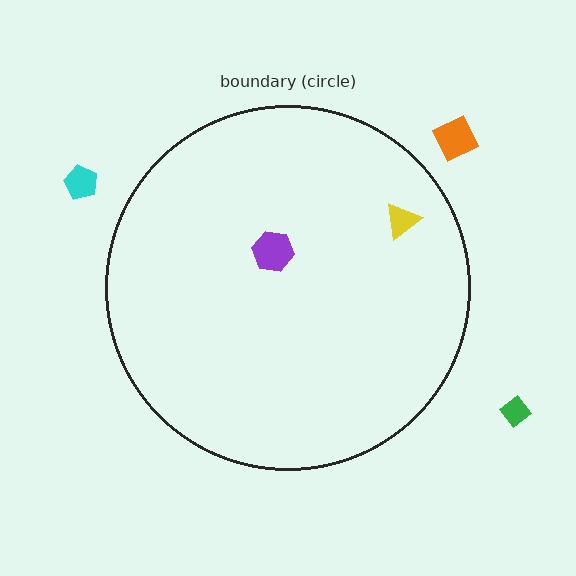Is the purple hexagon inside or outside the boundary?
Inside.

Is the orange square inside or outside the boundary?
Outside.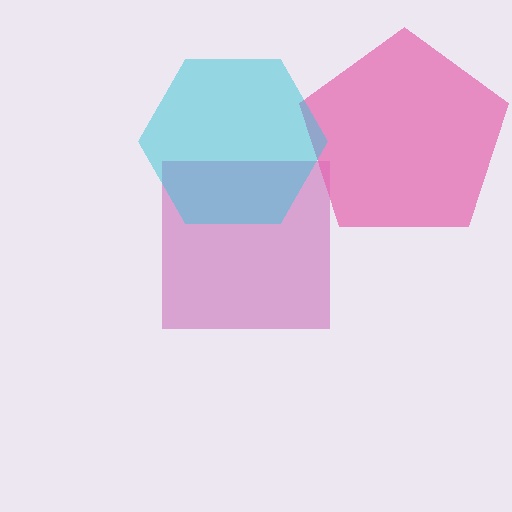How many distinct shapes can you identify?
There are 3 distinct shapes: a magenta square, a pink pentagon, a cyan hexagon.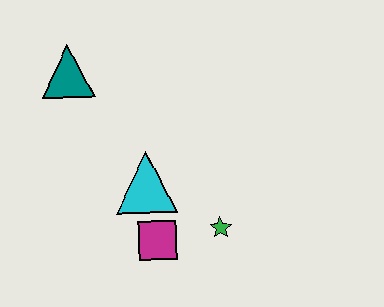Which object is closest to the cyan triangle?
The magenta square is closest to the cyan triangle.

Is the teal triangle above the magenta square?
Yes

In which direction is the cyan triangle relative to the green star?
The cyan triangle is to the left of the green star.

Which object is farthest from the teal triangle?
The green star is farthest from the teal triangle.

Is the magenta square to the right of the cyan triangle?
Yes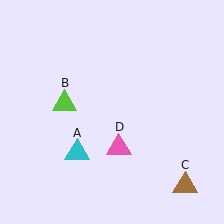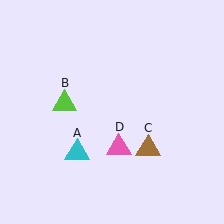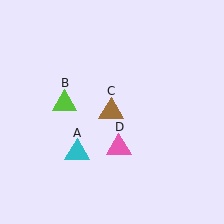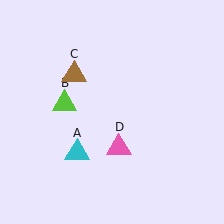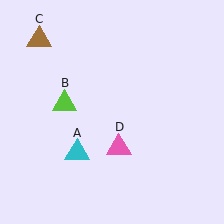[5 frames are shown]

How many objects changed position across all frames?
1 object changed position: brown triangle (object C).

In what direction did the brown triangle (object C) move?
The brown triangle (object C) moved up and to the left.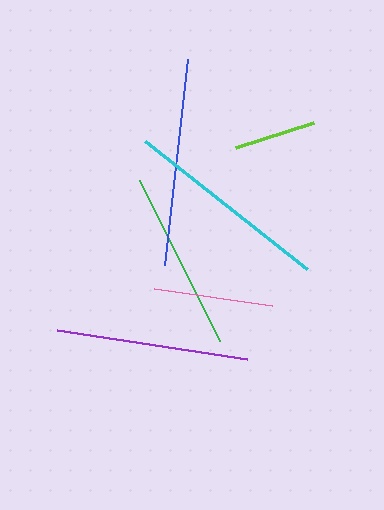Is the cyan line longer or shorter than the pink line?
The cyan line is longer than the pink line.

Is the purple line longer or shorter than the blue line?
The blue line is longer than the purple line.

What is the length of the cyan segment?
The cyan segment is approximately 206 pixels long.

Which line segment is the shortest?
The lime line is the shortest at approximately 82 pixels.